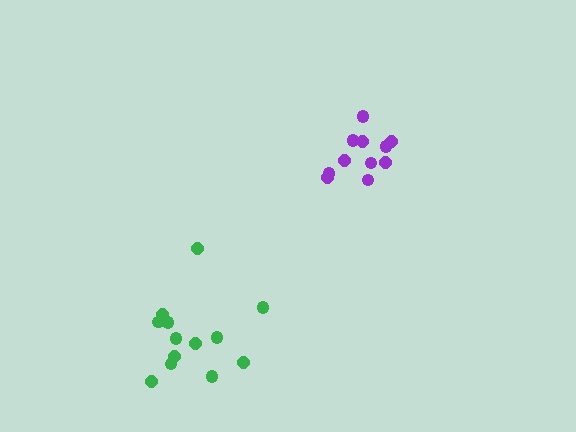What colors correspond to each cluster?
The clusters are colored: purple, green.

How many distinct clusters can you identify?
There are 2 distinct clusters.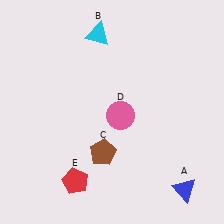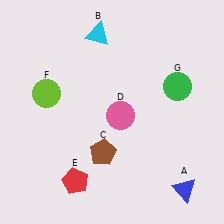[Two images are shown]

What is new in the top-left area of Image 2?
A lime circle (F) was added in the top-left area of Image 2.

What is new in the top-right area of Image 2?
A green circle (G) was added in the top-right area of Image 2.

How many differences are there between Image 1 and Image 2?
There are 2 differences between the two images.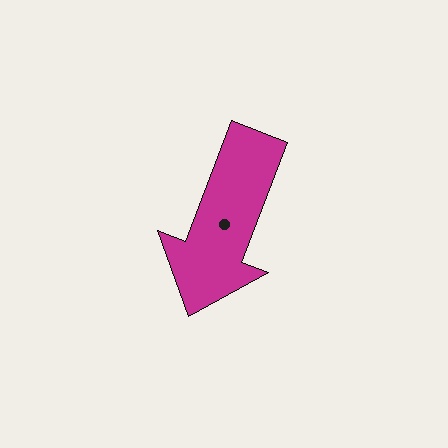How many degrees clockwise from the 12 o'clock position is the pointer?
Approximately 201 degrees.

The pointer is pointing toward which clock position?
Roughly 7 o'clock.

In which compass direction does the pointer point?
South.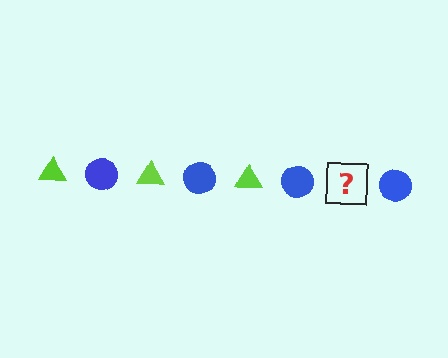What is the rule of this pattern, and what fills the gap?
The rule is that the pattern alternates between lime triangle and blue circle. The gap should be filled with a lime triangle.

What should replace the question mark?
The question mark should be replaced with a lime triangle.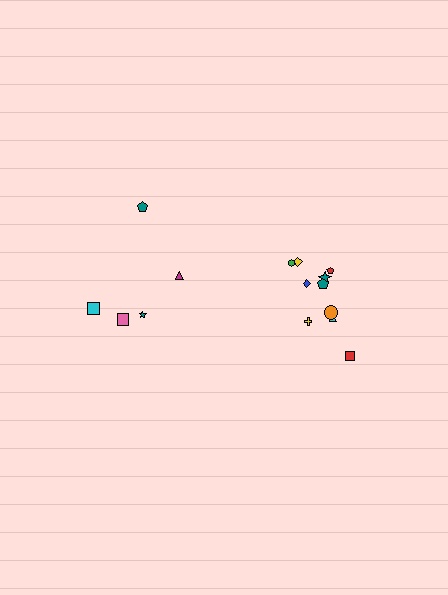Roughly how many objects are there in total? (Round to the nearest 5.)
Roughly 15 objects in total.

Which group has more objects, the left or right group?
The right group.